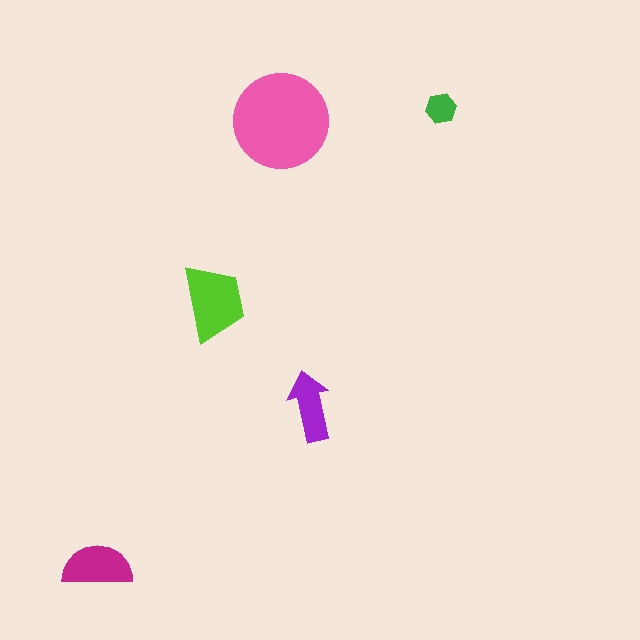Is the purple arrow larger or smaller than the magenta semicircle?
Smaller.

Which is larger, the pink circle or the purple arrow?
The pink circle.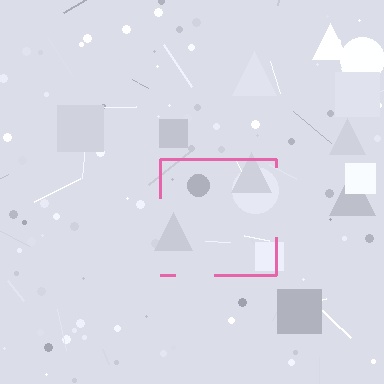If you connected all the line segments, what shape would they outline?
They would outline a square.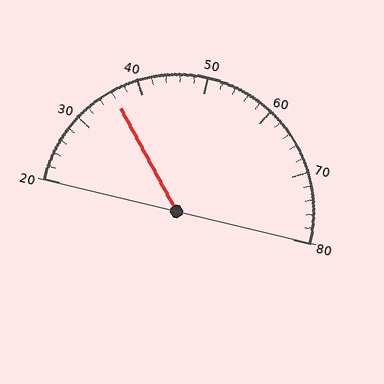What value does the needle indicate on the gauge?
The needle indicates approximately 36.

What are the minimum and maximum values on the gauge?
The gauge ranges from 20 to 80.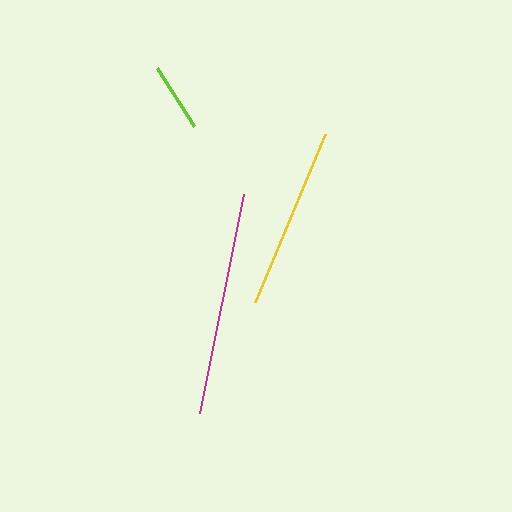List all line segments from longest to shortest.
From longest to shortest: magenta, yellow, lime.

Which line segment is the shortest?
The lime line is the shortest at approximately 69 pixels.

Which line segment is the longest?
The magenta line is the longest at approximately 223 pixels.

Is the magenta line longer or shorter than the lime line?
The magenta line is longer than the lime line.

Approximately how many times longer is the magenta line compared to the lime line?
The magenta line is approximately 3.2 times the length of the lime line.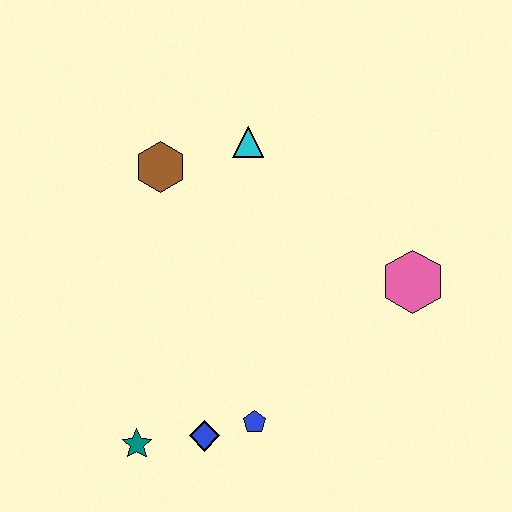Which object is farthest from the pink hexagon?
The teal star is farthest from the pink hexagon.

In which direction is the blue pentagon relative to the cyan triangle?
The blue pentagon is below the cyan triangle.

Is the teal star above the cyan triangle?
No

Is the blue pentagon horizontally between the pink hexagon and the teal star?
Yes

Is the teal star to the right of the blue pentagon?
No